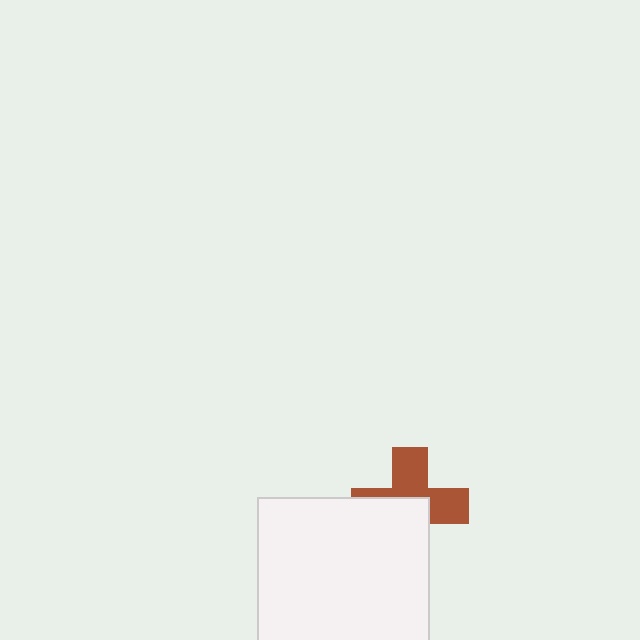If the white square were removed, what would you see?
You would see the complete brown cross.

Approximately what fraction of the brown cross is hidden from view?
Roughly 49% of the brown cross is hidden behind the white square.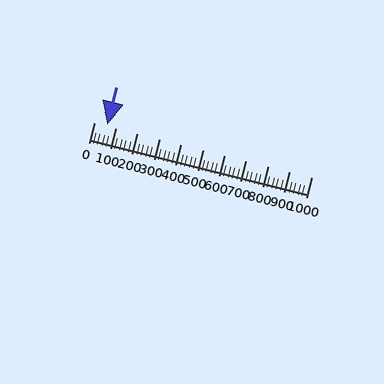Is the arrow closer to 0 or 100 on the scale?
The arrow is closer to 100.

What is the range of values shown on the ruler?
The ruler shows values from 0 to 1000.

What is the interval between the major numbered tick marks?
The major tick marks are spaced 100 units apart.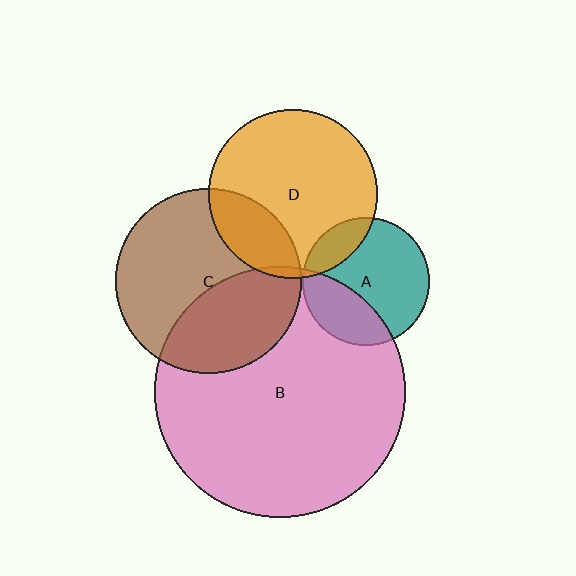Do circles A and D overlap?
Yes.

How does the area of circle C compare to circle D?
Approximately 1.2 times.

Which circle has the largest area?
Circle B (pink).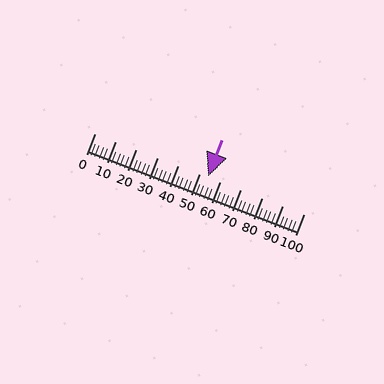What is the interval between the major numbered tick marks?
The major tick marks are spaced 10 units apart.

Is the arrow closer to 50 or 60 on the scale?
The arrow is closer to 50.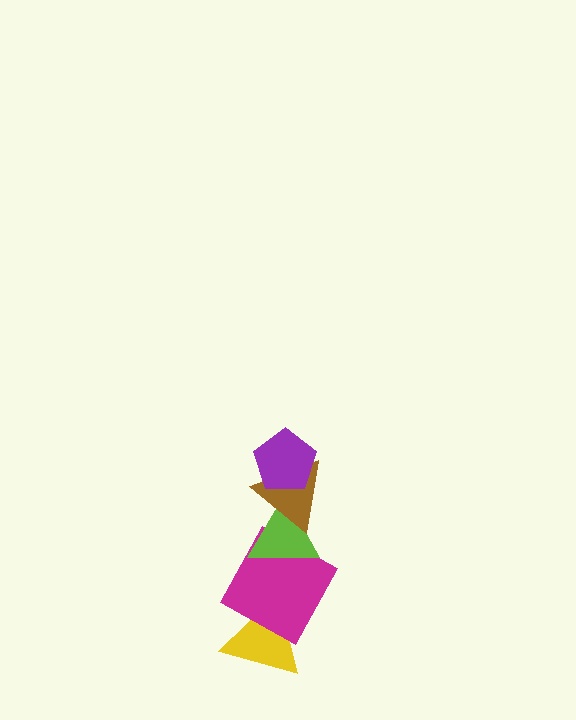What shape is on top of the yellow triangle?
The magenta square is on top of the yellow triangle.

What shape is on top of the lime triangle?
The brown triangle is on top of the lime triangle.